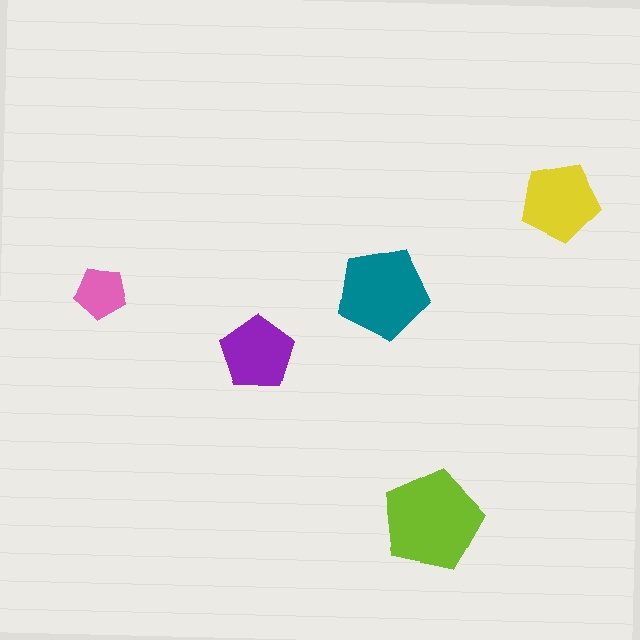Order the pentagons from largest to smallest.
the lime one, the teal one, the yellow one, the purple one, the pink one.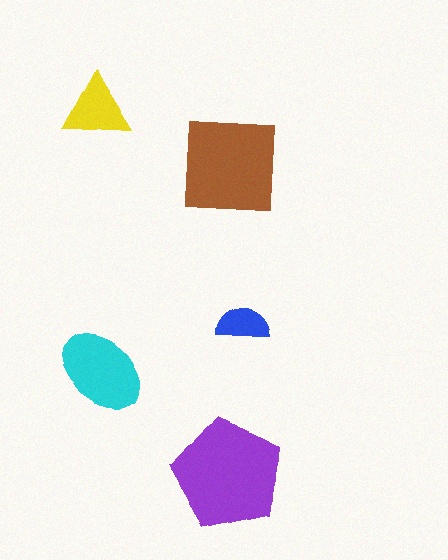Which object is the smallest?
The blue semicircle.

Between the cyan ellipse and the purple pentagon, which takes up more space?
The purple pentagon.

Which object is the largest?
The purple pentagon.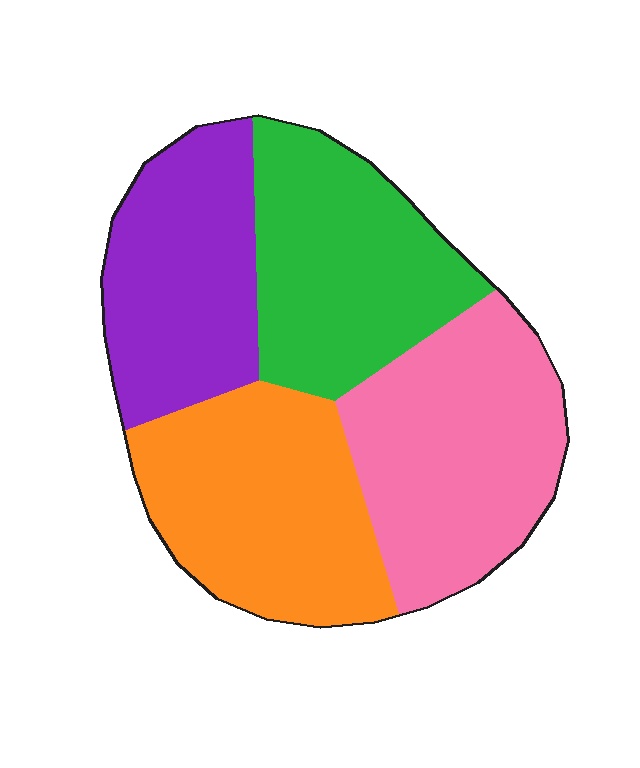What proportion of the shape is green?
Green takes up about one quarter (1/4) of the shape.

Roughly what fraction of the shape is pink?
Pink covers about 30% of the shape.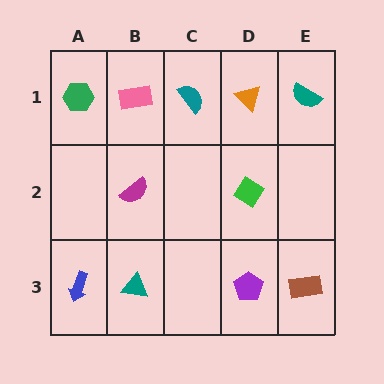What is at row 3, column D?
A purple pentagon.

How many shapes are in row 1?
5 shapes.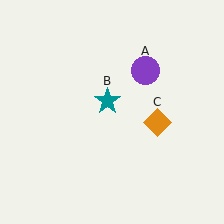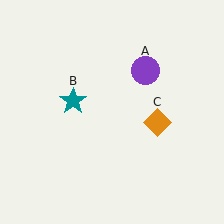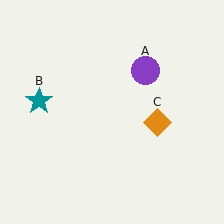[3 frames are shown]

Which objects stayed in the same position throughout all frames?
Purple circle (object A) and orange diamond (object C) remained stationary.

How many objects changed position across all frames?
1 object changed position: teal star (object B).